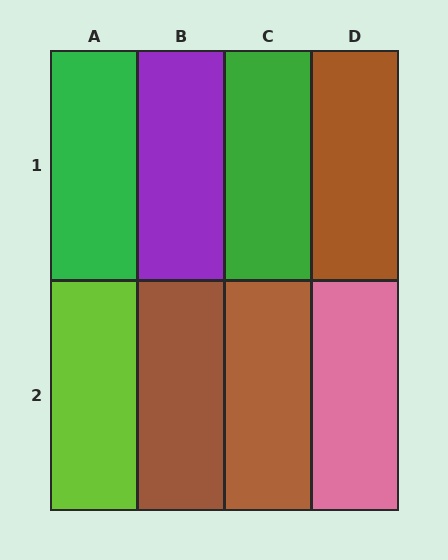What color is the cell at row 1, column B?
Purple.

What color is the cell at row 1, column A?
Green.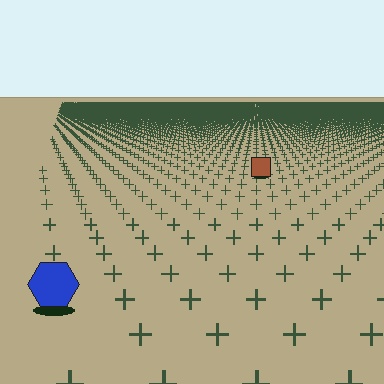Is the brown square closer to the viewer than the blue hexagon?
No. The blue hexagon is closer — you can tell from the texture gradient: the ground texture is coarser near it.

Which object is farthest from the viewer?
The brown square is farthest from the viewer. It appears smaller and the ground texture around it is denser.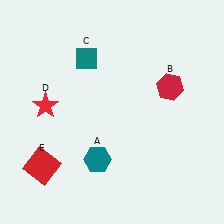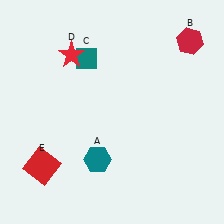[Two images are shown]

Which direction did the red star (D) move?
The red star (D) moved up.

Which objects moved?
The objects that moved are: the red hexagon (B), the red star (D).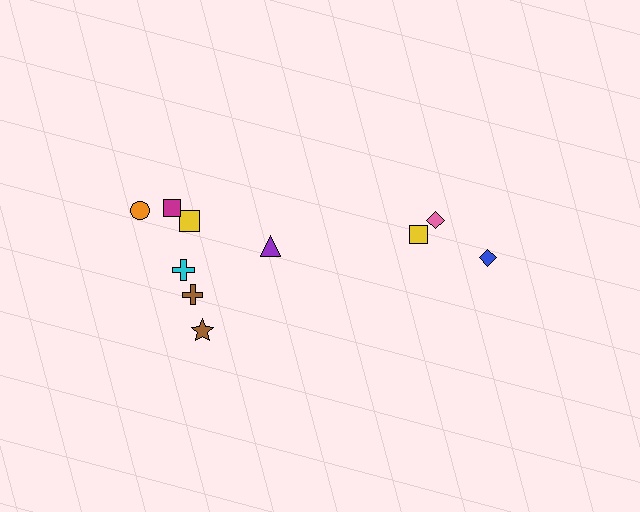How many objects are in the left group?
There are 7 objects.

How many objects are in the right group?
There are 3 objects.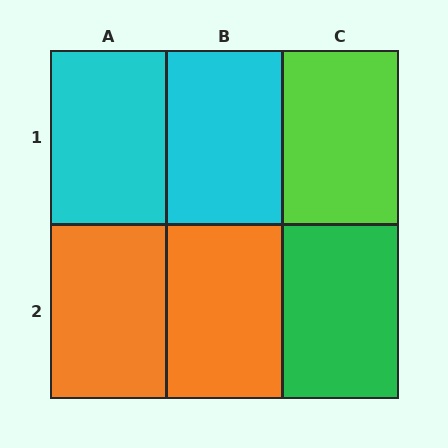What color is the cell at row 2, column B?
Orange.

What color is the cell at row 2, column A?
Orange.